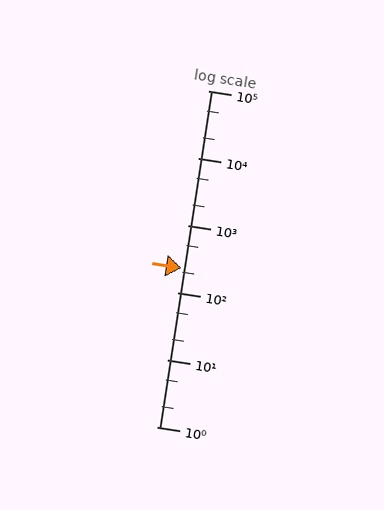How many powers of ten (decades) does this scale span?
The scale spans 5 decades, from 1 to 100000.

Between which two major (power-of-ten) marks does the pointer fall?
The pointer is between 100 and 1000.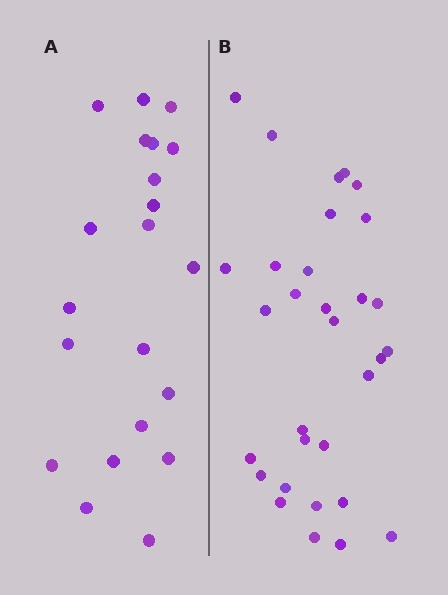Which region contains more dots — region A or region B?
Region B (the right region) has more dots.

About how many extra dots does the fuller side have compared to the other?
Region B has roughly 10 or so more dots than region A.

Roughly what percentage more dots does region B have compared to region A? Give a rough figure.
About 50% more.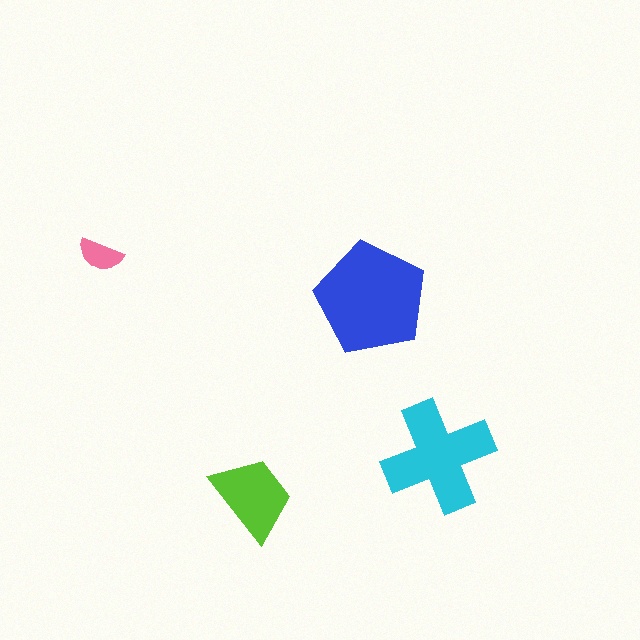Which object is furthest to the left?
The pink semicircle is leftmost.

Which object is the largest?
The blue pentagon.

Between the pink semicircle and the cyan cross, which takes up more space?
The cyan cross.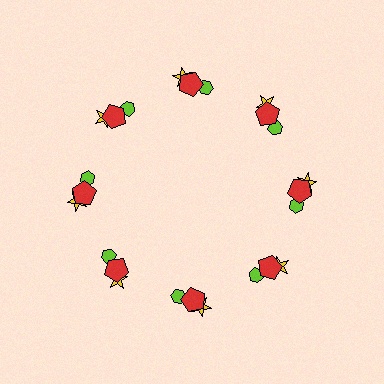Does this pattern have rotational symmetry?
Yes, this pattern has 8-fold rotational symmetry. It looks the same after rotating 45 degrees around the center.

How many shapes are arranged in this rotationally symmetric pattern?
There are 24 shapes, arranged in 8 groups of 3.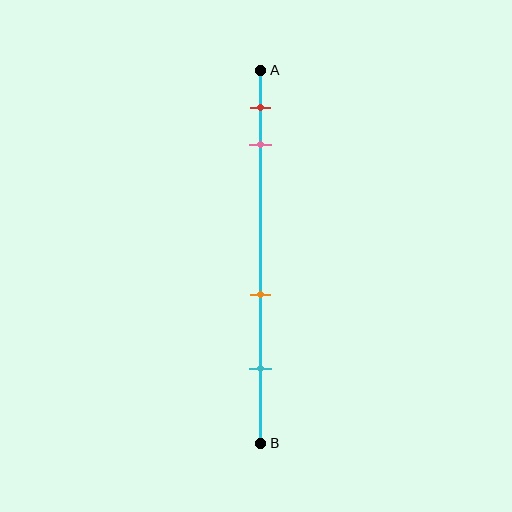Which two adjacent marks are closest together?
The red and pink marks are the closest adjacent pair.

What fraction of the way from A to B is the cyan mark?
The cyan mark is approximately 80% (0.8) of the way from A to B.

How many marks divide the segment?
There are 4 marks dividing the segment.